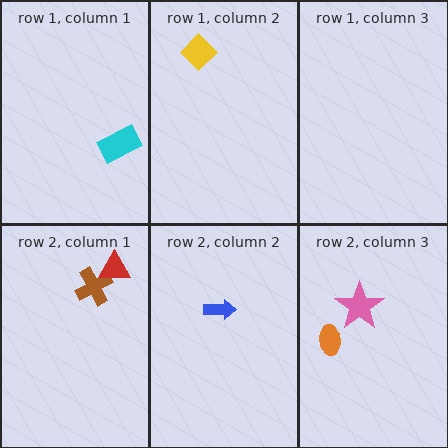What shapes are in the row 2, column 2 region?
The blue arrow.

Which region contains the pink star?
The row 2, column 3 region.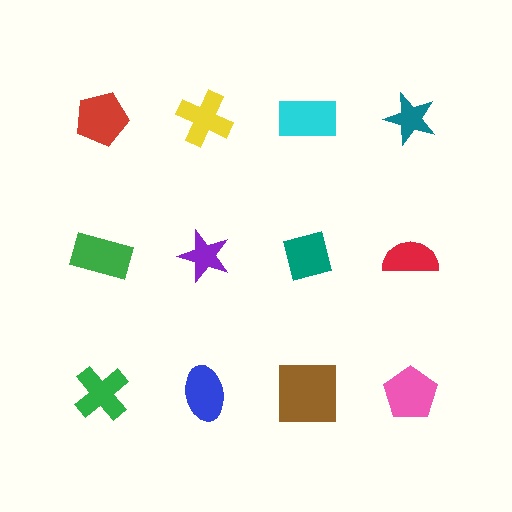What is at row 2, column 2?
A purple star.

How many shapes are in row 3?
4 shapes.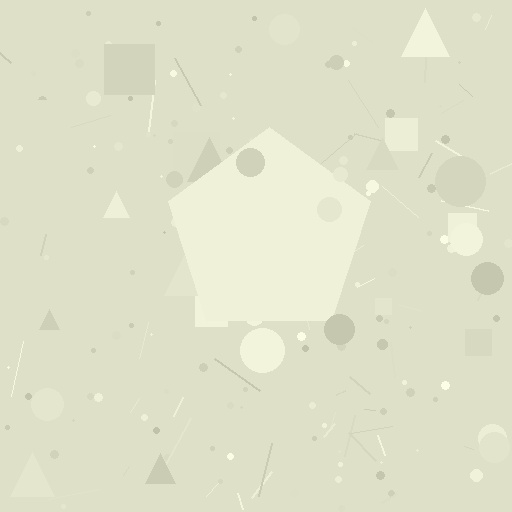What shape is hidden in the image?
A pentagon is hidden in the image.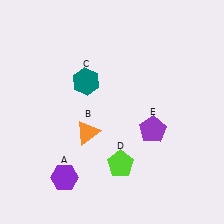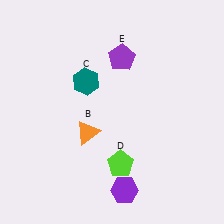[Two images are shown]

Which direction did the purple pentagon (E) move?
The purple pentagon (E) moved up.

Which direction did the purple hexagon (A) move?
The purple hexagon (A) moved right.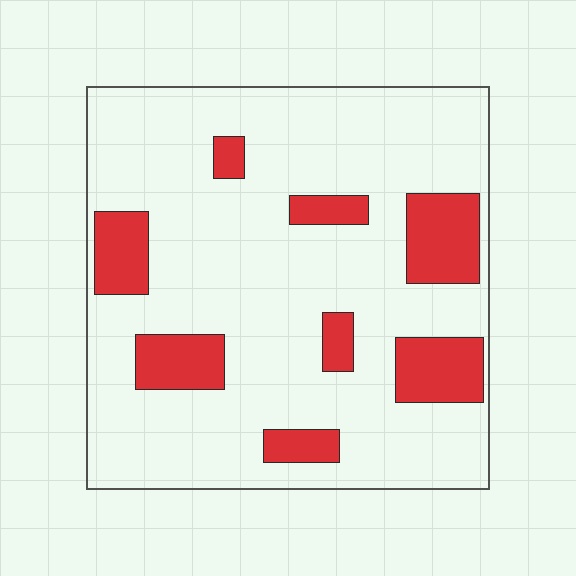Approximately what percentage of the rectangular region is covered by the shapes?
Approximately 20%.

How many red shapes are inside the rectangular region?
8.